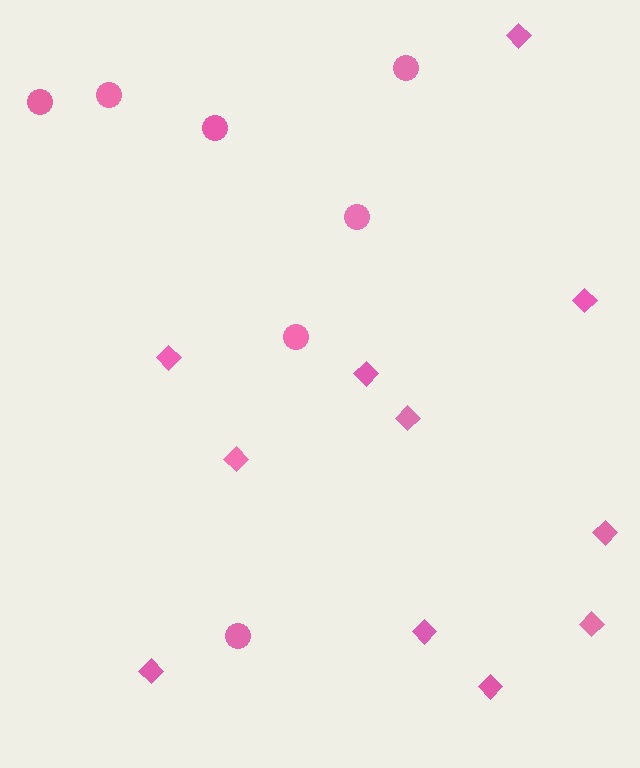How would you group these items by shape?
There are 2 groups: one group of circles (7) and one group of diamonds (11).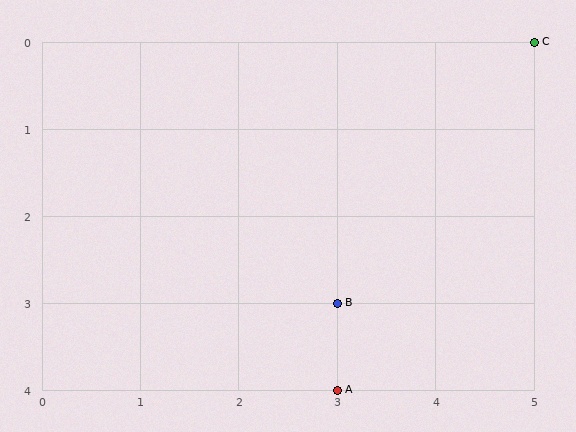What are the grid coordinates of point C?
Point C is at grid coordinates (5, 0).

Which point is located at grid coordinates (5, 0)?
Point C is at (5, 0).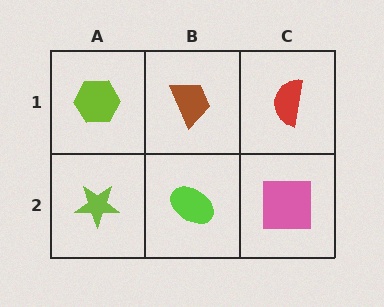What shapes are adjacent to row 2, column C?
A red semicircle (row 1, column C), a lime ellipse (row 2, column B).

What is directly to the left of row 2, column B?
A lime star.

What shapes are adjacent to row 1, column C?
A pink square (row 2, column C), a brown trapezoid (row 1, column B).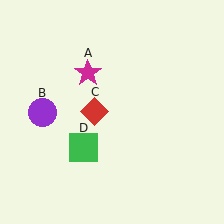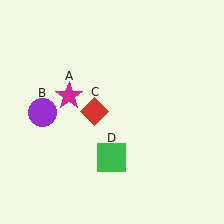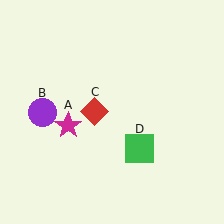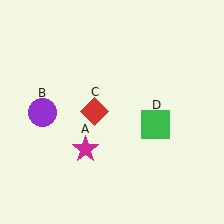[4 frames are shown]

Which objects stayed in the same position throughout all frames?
Purple circle (object B) and red diamond (object C) remained stationary.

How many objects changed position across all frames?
2 objects changed position: magenta star (object A), green square (object D).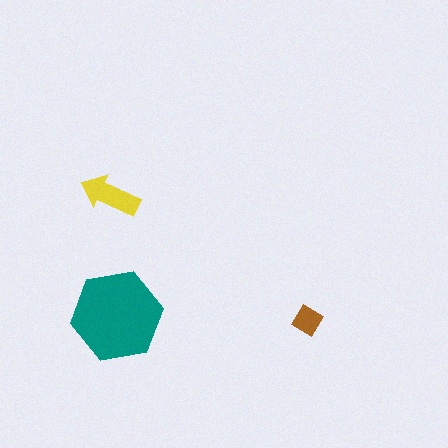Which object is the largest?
The teal hexagon.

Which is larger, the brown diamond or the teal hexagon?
The teal hexagon.